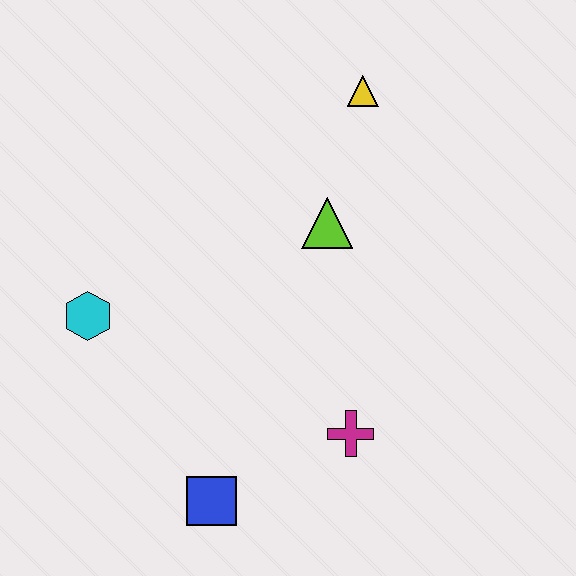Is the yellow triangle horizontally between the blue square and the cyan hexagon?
No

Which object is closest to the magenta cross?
The blue square is closest to the magenta cross.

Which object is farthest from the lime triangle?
The blue square is farthest from the lime triangle.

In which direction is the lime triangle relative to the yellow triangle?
The lime triangle is below the yellow triangle.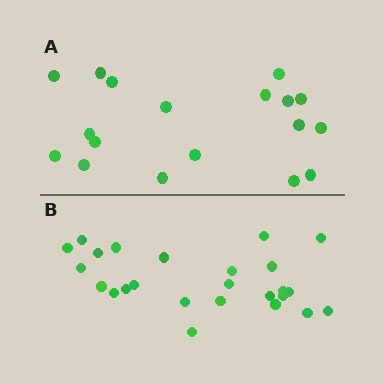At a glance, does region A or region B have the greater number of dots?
Region B (the bottom region) has more dots.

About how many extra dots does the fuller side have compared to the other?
Region B has roughly 8 or so more dots than region A.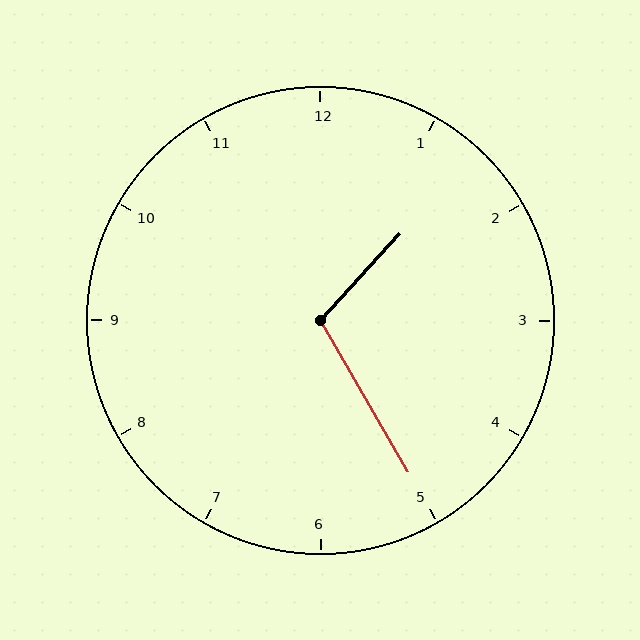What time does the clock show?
1:25.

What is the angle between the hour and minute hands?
Approximately 108 degrees.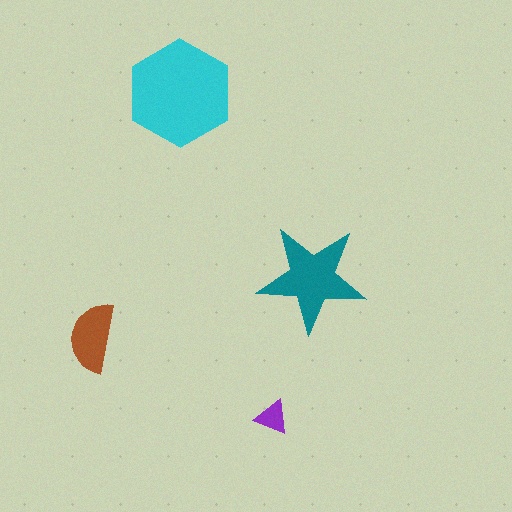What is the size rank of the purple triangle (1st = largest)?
4th.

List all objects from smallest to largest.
The purple triangle, the brown semicircle, the teal star, the cyan hexagon.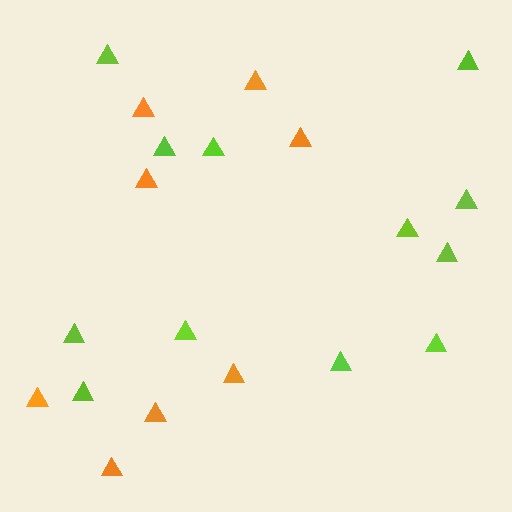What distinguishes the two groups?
There are 2 groups: one group of lime triangles (12) and one group of orange triangles (8).